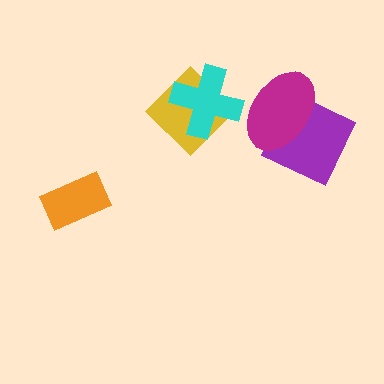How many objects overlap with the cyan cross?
1 object overlaps with the cyan cross.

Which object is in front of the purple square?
The magenta ellipse is in front of the purple square.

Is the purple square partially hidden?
Yes, it is partially covered by another shape.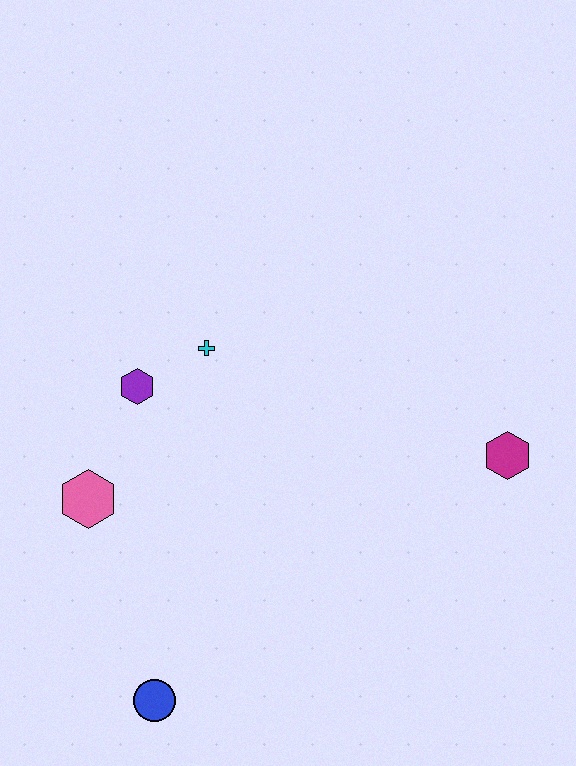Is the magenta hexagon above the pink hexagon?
Yes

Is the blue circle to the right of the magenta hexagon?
No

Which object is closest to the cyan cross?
The purple hexagon is closest to the cyan cross.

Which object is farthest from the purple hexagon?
The magenta hexagon is farthest from the purple hexagon.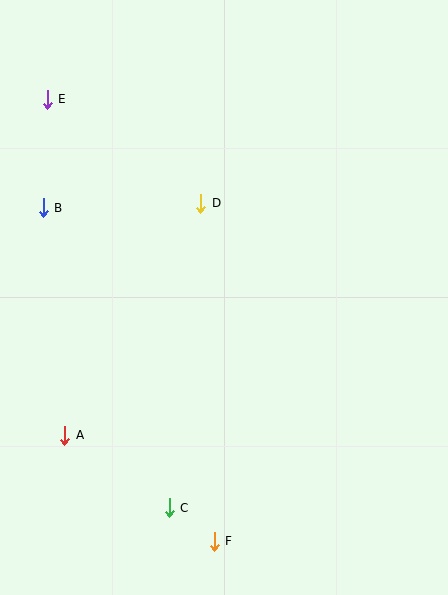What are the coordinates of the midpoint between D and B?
The midpoint between D and B is at (122, 205).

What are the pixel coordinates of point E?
Point E is at (47, 99).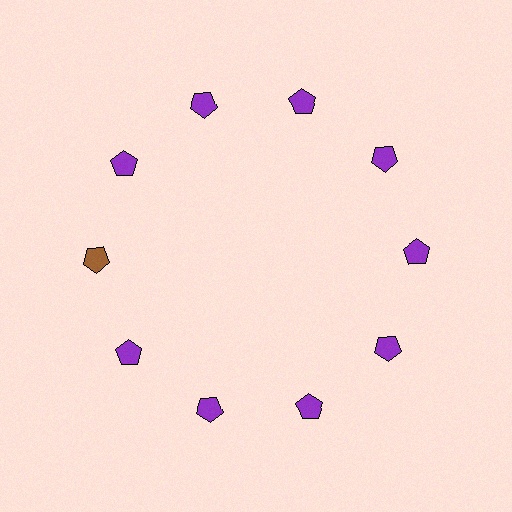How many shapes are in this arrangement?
There are 10 shapes arranged in a ring pattern.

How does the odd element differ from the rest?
It has a different color: brown instead of purple.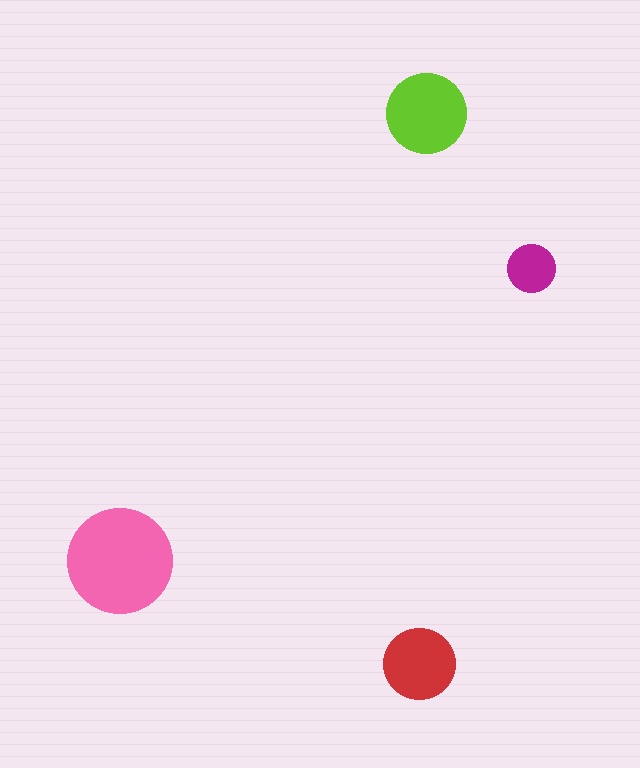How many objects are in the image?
There are 4 objects in the image.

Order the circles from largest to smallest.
the pink one, the lime one, the red one, the magenta one.